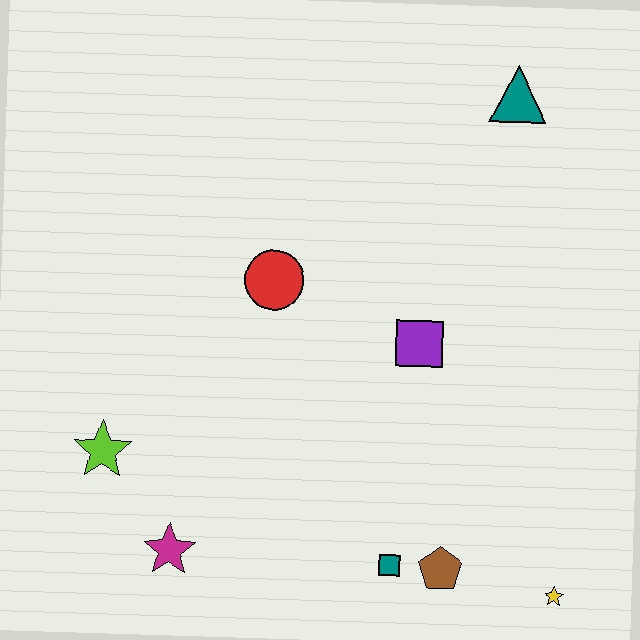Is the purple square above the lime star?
Yes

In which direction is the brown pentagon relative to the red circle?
The brown pentagon is below the red circle.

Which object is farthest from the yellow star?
The teal triangle is farthest from the yellow star.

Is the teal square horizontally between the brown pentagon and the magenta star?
Yes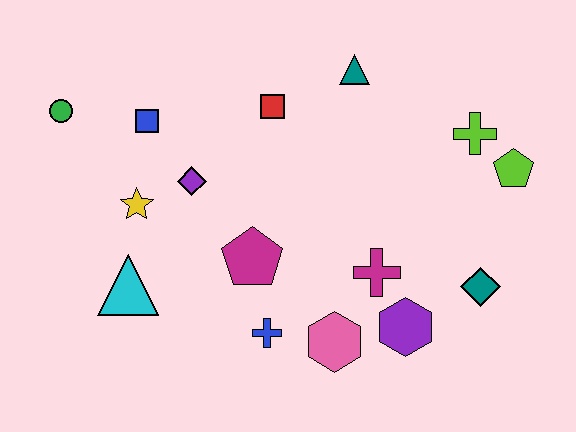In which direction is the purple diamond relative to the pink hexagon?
The purple diamond is above the pink hexagon.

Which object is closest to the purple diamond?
The yellow star is closest to the purple diamond.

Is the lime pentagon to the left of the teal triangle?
No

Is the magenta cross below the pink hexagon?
No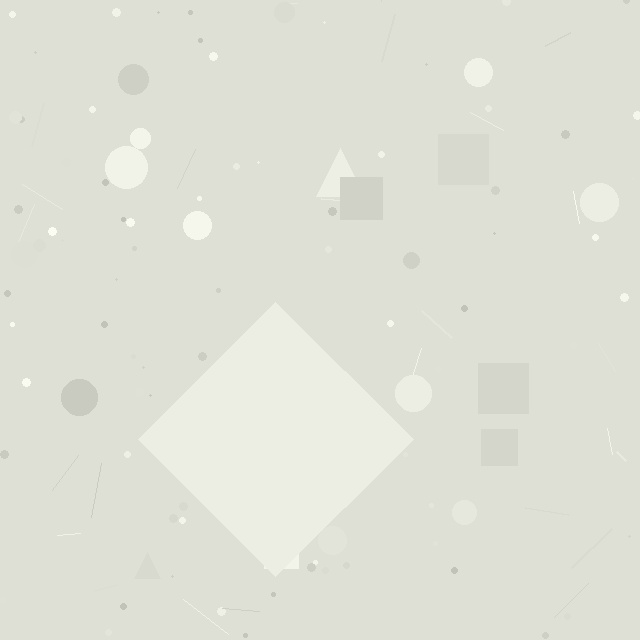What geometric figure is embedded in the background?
A diamond is embedded in the background.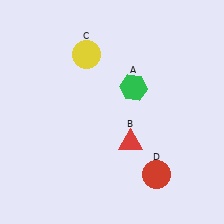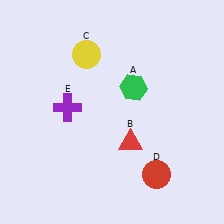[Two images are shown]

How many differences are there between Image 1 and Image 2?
There is 1 difference between the two images.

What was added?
A purple cross (E) was added in Image 2.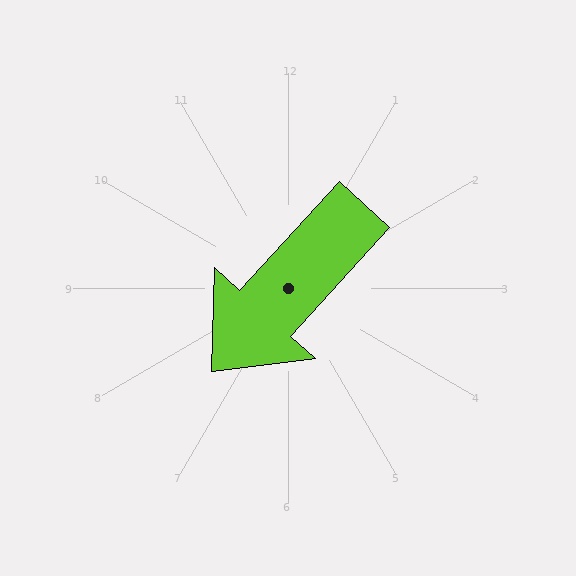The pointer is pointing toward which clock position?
Roughly 7 o'clock.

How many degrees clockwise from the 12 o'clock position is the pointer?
Approximately 222 degrees.